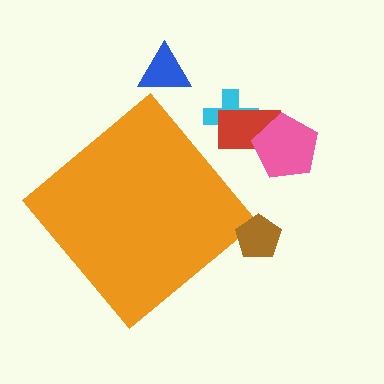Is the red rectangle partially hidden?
No, the red rectangle is fully visible.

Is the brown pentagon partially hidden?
No, the brown pentagon is fully visible.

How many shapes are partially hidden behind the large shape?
0 shapes are partially hidden.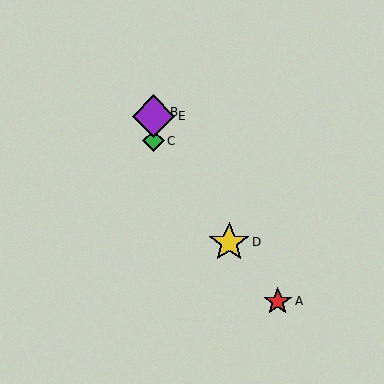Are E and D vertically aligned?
No, E is at x≈154 and D is at x≈229.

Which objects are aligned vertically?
Objects B, C, E are aligned vertically.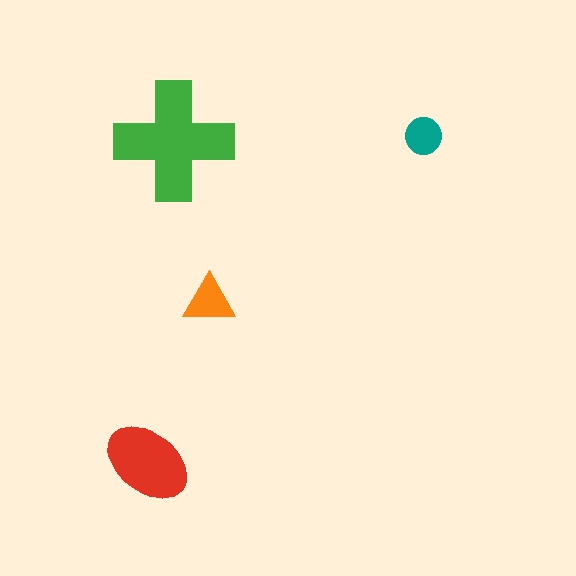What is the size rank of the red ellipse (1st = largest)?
2nd.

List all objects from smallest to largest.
The teal circle, the orange triangle, the red ellipse, the green cross.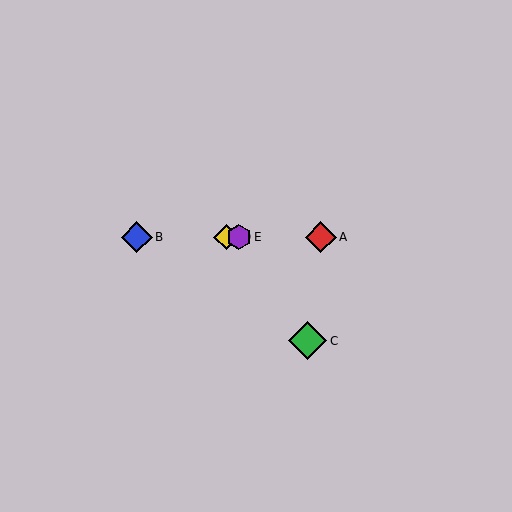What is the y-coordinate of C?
Object C is at y≈341.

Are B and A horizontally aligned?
Yes, both are at y≈237.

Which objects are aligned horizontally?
Objects A, B, D, E are aligned horizontally.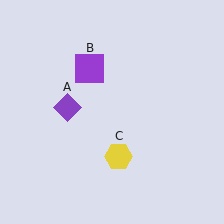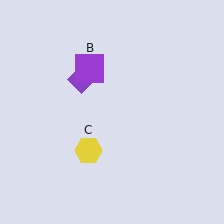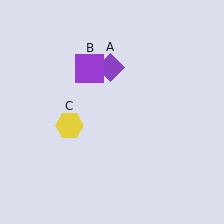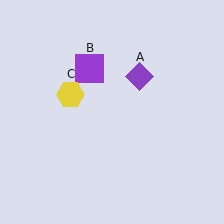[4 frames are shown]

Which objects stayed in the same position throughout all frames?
Purple square (object B) remained stationary.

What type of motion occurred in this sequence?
The purple diamond (object A), yellow hexagon (object C) rotated clockwise around the center of the scene.